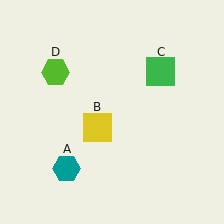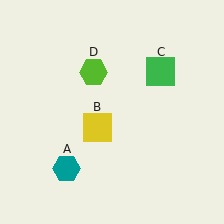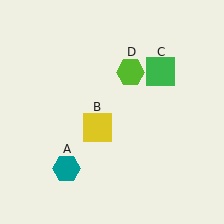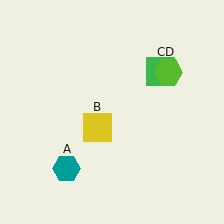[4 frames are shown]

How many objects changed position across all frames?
1 object changed position: lime hexagon (object D).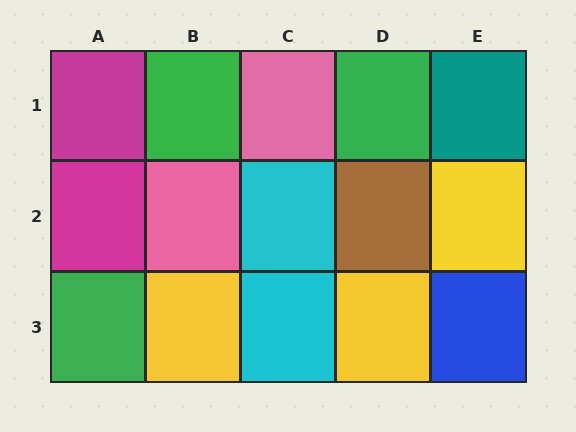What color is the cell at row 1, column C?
Pink.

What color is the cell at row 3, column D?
Yellow.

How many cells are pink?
2 cells are pink.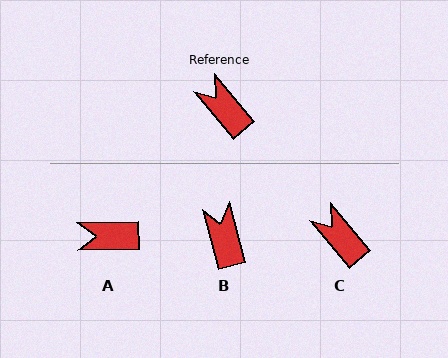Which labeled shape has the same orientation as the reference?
C.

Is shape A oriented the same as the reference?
No, it is off by about 51 degrees.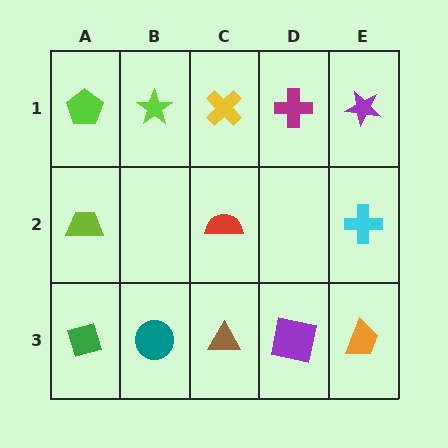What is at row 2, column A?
A lime trapezoid.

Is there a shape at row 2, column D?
No, that cell is empty.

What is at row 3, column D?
A purple square.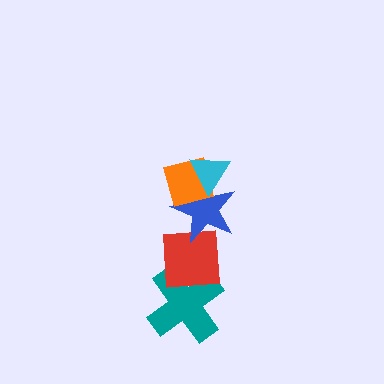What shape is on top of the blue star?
The orange diamond is on top of the blue star.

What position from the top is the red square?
The red square is 4th from the top.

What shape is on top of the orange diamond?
The cyan triangle is on top of the orange diamond.